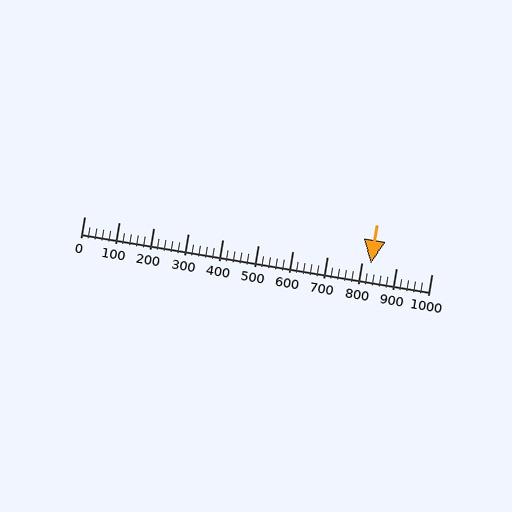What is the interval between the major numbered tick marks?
The major tick marks are spaced 100 units apart.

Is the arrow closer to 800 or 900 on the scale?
The arrow is closer to 800.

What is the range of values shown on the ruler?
The ruler shows values from 0 to 1000.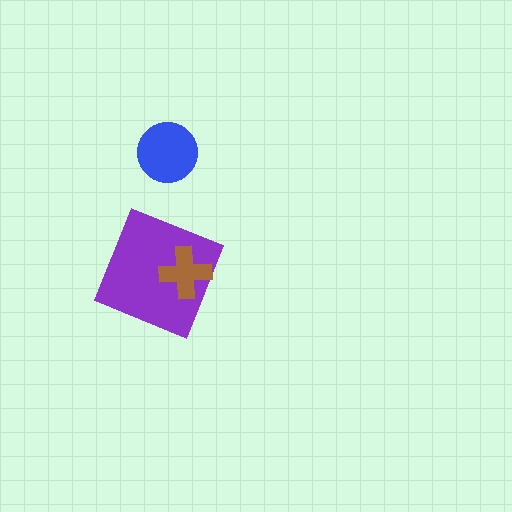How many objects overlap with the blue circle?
0 objects overlap with the blue circle.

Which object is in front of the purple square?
The brown cross is in front of the purple square.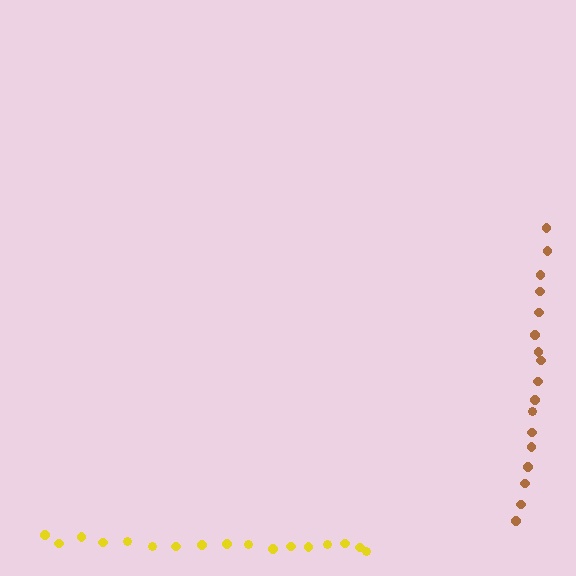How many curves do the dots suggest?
There are 2 distinct paths.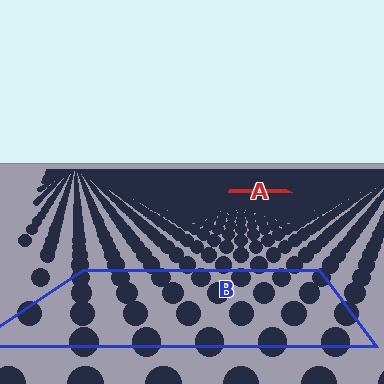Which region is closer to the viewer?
Region B is closer. The texture elements there are larger and more spread out.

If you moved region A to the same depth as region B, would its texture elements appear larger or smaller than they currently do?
They would appear larger. At a closer depth, the same texture elements are projected at a bigger on-screen size.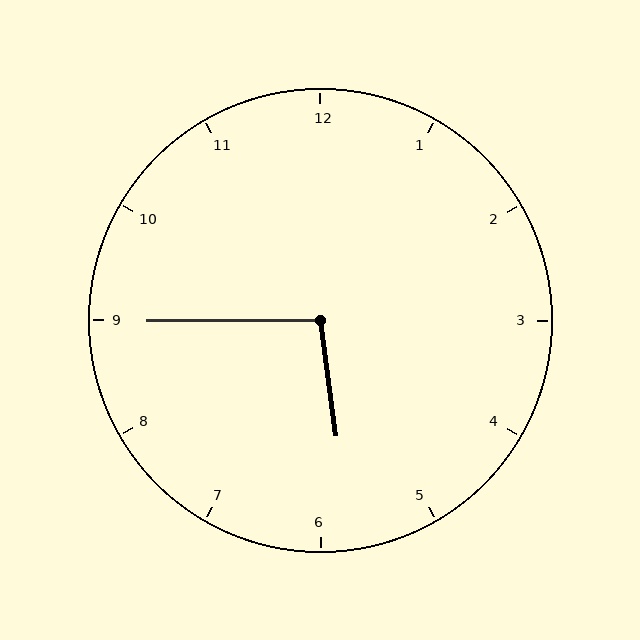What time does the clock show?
5:45.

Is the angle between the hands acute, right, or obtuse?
It is obtuse.